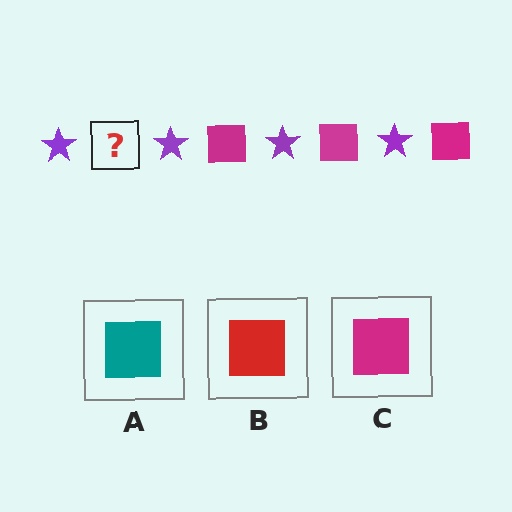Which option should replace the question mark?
Option C.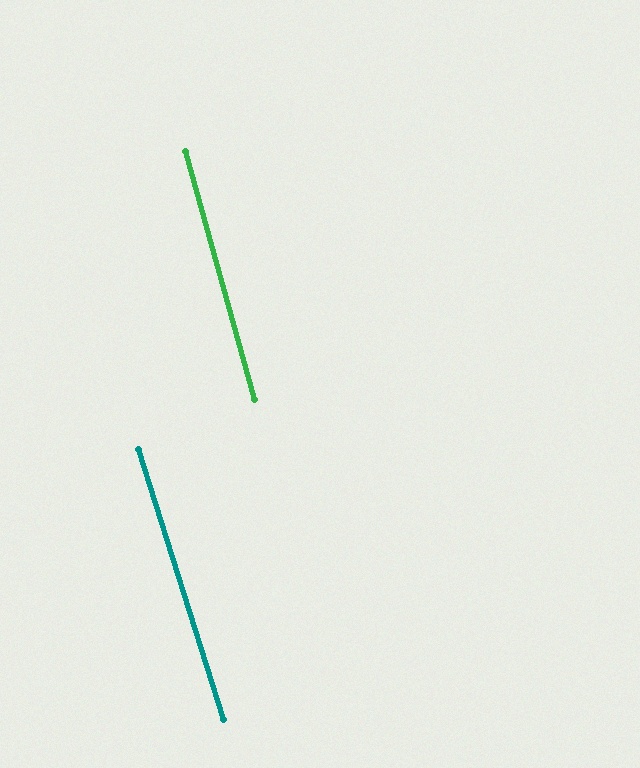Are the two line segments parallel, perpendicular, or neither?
Parallel — their directions differ by only 1.8°.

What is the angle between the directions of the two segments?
Approximately 2 degrees.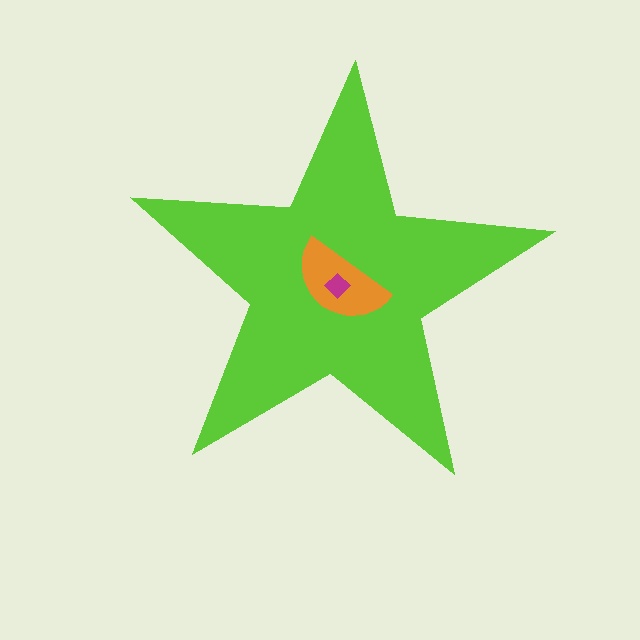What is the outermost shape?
The lime star.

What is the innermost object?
The magenta diamond.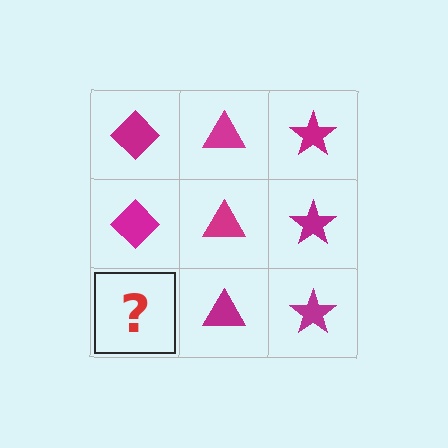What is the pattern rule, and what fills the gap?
The rule is that each column has a consistent shape. The gap should be filled with a magenta diamond.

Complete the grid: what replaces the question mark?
The question mark should be replaced with a magenta diamond.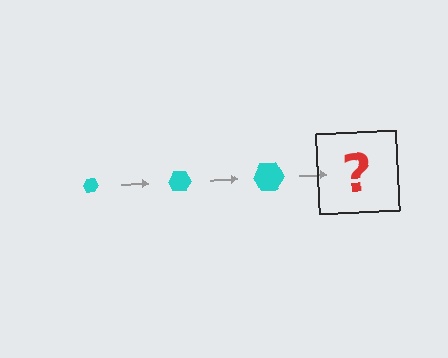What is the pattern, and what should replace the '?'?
The pattern is that the hexagon gets progressively larger each step. The '?' should be a cyan hexagon, larger than the previous one.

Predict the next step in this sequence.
The next step is a cyan hexagon, larger than the previous one.